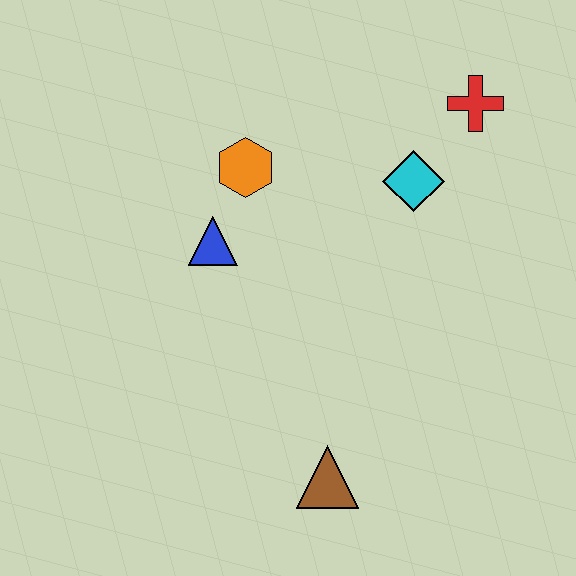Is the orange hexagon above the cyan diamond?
Yes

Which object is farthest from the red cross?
The brown triangle is farthest from the red cross.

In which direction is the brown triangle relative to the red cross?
The brown triangle is below the red cross.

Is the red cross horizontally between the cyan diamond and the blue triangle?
No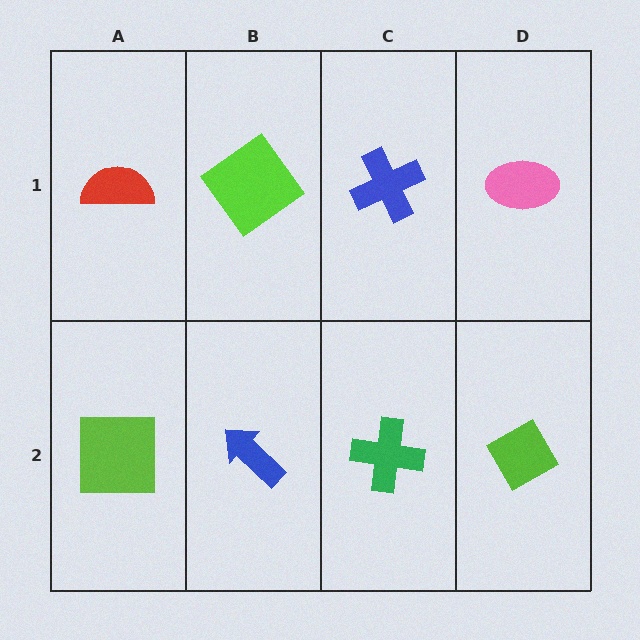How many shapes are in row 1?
4 shapes.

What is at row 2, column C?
A green cross.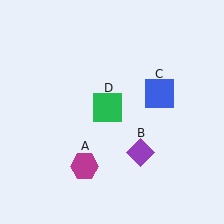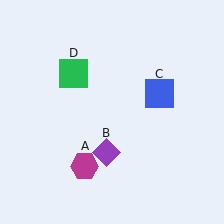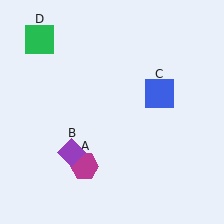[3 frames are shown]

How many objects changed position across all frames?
2 objects changed position: purple diamond (object B), green square (object D).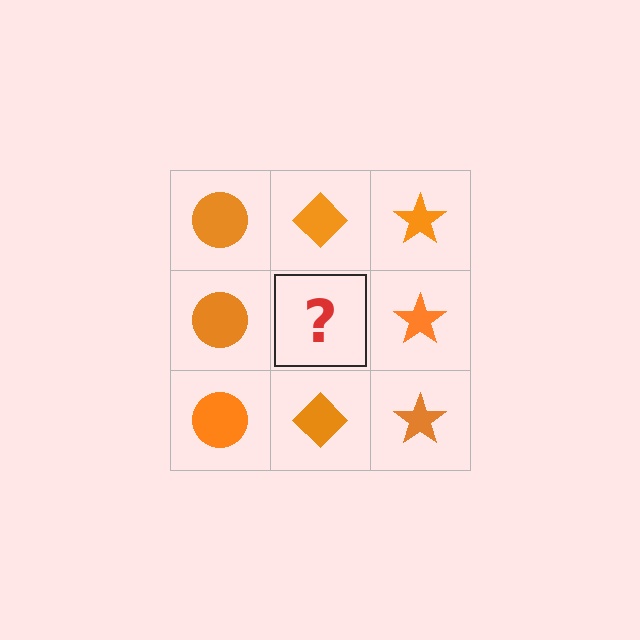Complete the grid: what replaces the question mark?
The question mark should be replaced with an orange diamond.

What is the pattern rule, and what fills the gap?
The rule is that each column has a consistent shape. The gap should be filled with an orange diamond.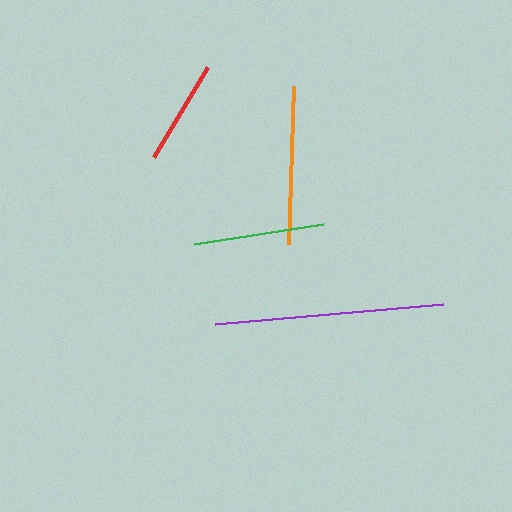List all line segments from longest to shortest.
From longest to shortest: purple, orange, green, red.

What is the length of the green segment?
The green segment is approximately 131 pixels long.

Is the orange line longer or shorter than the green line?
The orange line is longer than the green line.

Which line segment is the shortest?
The red line is the shortest at approximately 104 pixels.